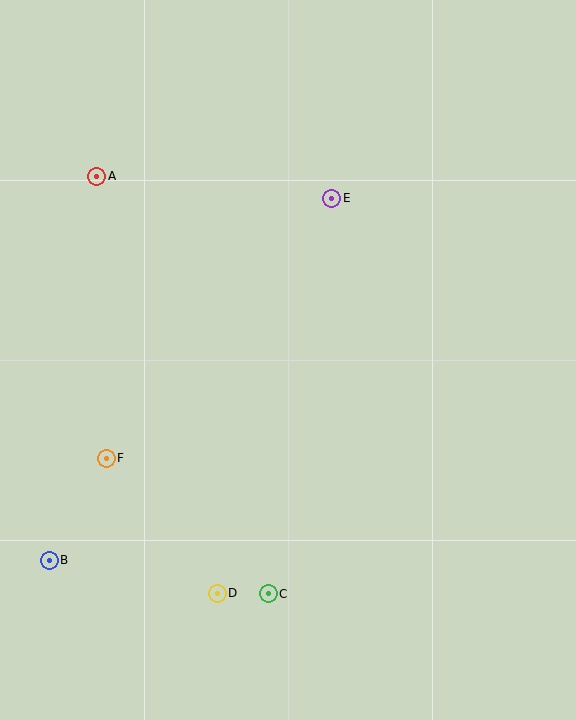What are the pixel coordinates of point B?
Point B is at (49, 560).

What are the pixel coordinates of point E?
Point E is at (332, 198).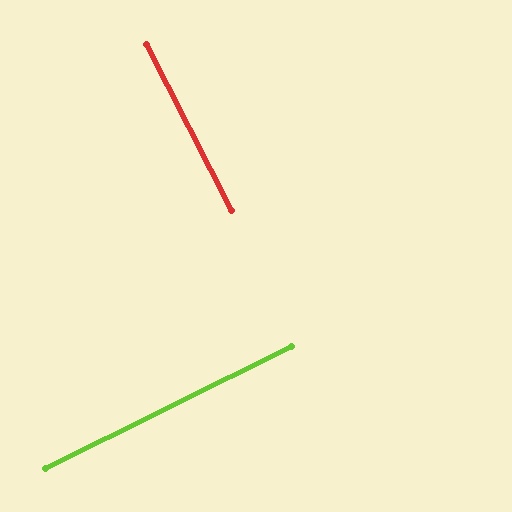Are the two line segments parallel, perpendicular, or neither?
Perpendicular — they meet at approximately 89°.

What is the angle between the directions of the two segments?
Approximately 89 degrees.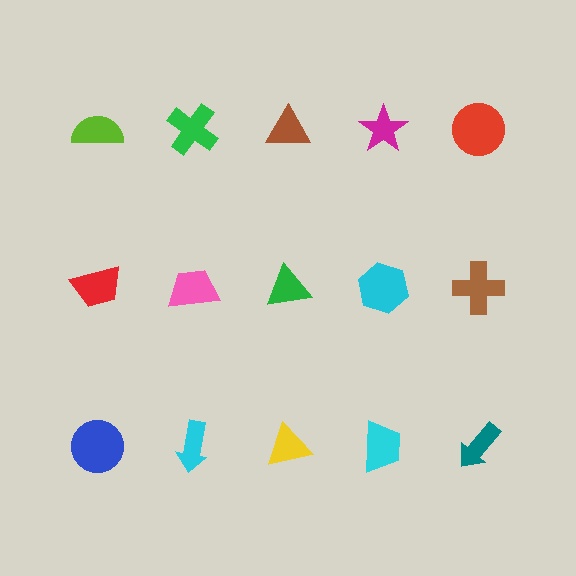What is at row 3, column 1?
A blue circle.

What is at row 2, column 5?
A brown cross.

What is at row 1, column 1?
A lime semicircle.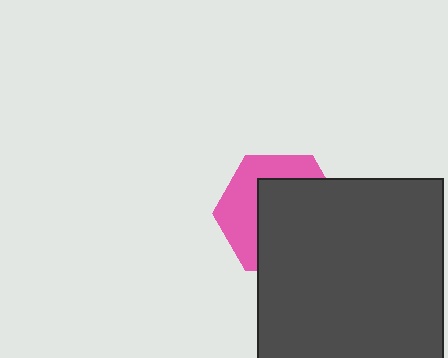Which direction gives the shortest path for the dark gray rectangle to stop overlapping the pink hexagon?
Moving toward the lower-right gives the shortest separation.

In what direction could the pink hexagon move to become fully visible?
The pink hexagon could move toward the upper-left. That would shift it out from behind the dark gray rectangle entirely.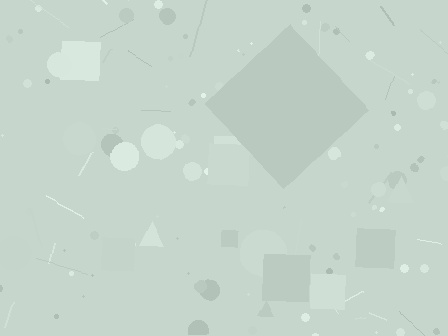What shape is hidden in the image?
A diamond is hidden in the image.